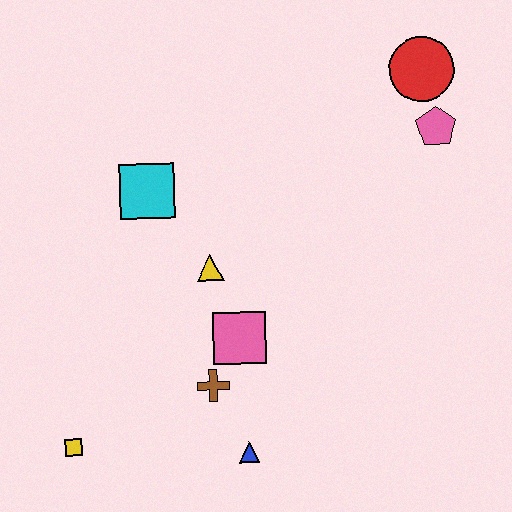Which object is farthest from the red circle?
The yellow square is farthest from the red circle.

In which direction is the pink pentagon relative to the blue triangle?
The pink pentagon is above the blue triangle.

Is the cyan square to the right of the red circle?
No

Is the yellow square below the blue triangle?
No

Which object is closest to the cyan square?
The yellow triangle is closest to the cyan square.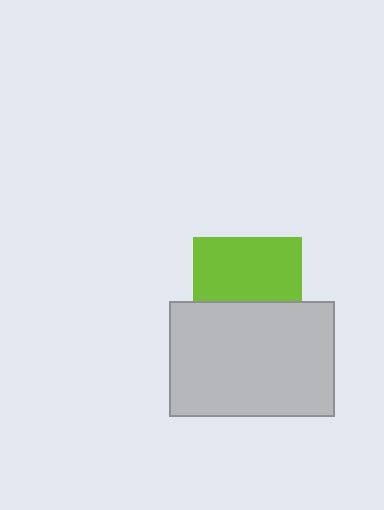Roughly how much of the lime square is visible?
About half of it is visible (roughly 59%).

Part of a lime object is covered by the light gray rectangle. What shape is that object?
It is a square.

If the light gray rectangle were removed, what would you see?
You would see the complete lime square.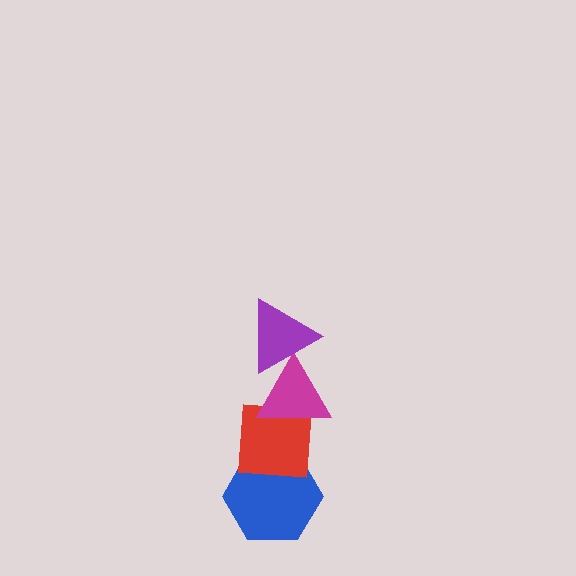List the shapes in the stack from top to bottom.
From top to bottom: the purple triangle, the magenta triangle, the red square, the blue hexagon.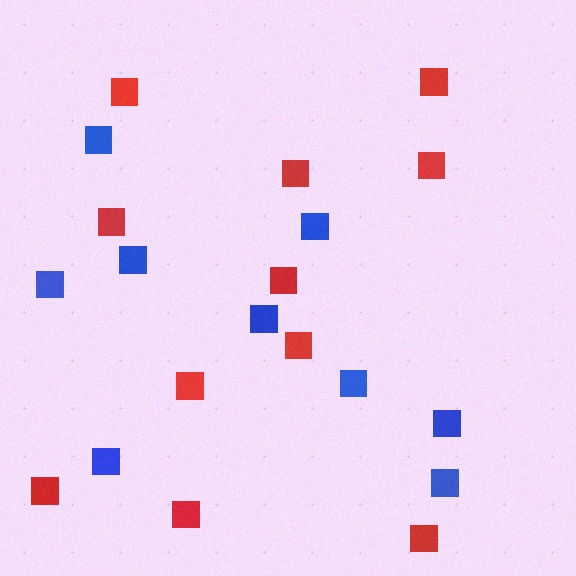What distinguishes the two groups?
There are 2 groups: one group of blue squares (9) and one group of red squares (11).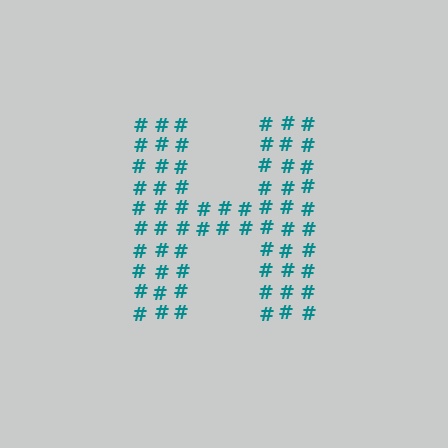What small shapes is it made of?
It is made of small hash symbols.